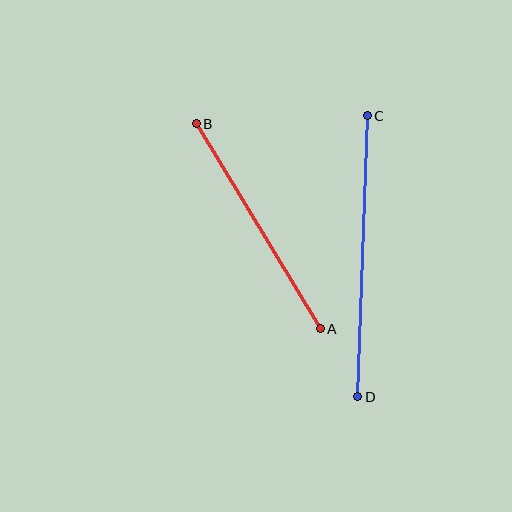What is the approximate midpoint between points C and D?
The midpoint is at approximately (363, 256) pixels.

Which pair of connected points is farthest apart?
Points C and D are farthest apart.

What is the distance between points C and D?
The distance is approximately 281 pixels.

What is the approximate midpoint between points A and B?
The midpoint is at approximately (258, 226) pixels.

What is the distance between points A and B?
The distance is approximately 239 pixels.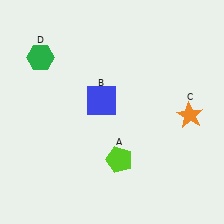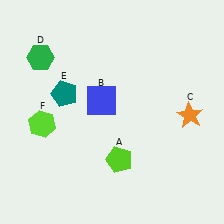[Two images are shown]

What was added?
A teal pentagon (E), a lime hexagon (F) were added in Image 2.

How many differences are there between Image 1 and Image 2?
There are 2 differences between the two images.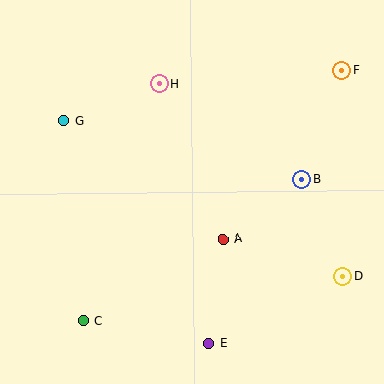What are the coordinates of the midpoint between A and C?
The midpoint between A and C is at (153, 280).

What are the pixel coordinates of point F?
Point F is at (341, 71).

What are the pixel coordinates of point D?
Point D is at (343, 276).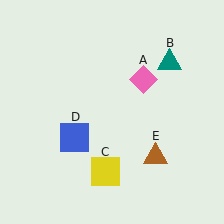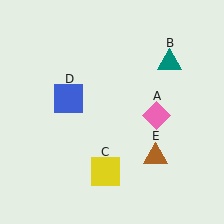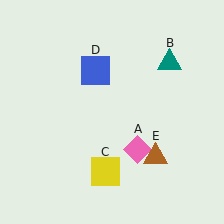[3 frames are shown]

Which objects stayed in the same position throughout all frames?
Teal triangle (object B) and yellow square (object C) and brown triangle (object E) remained stationary.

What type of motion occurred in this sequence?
The pink diamond (object A), blue square (object D) rotated clockwise around the center of the scene.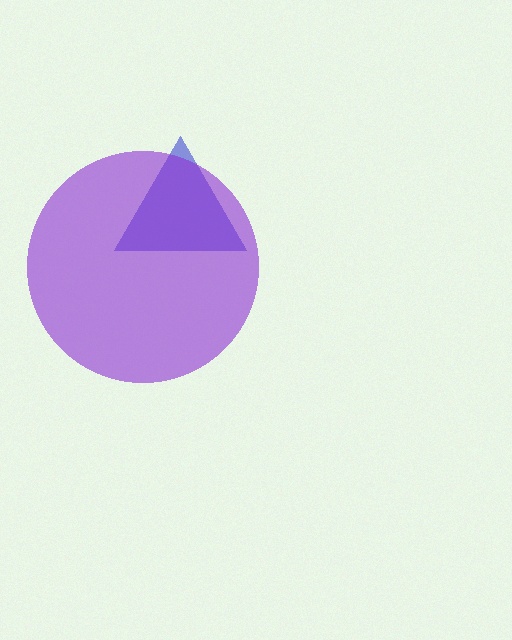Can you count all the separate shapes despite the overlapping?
Yes, there are 2 separate shapes.